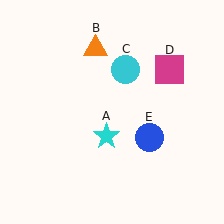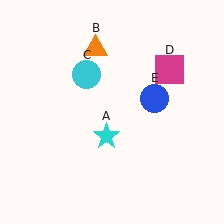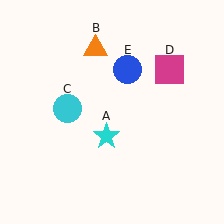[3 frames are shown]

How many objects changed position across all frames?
2 objects changed position: cyan circle (object C), blue circle (object E).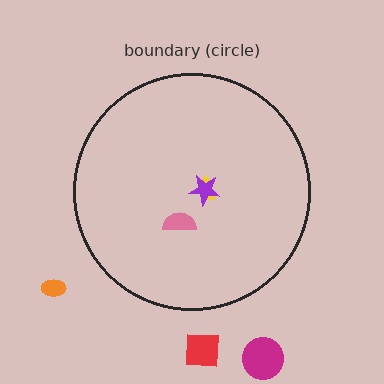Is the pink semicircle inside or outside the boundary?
Inside.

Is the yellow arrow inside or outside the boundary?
Inside.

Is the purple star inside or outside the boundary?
Inside.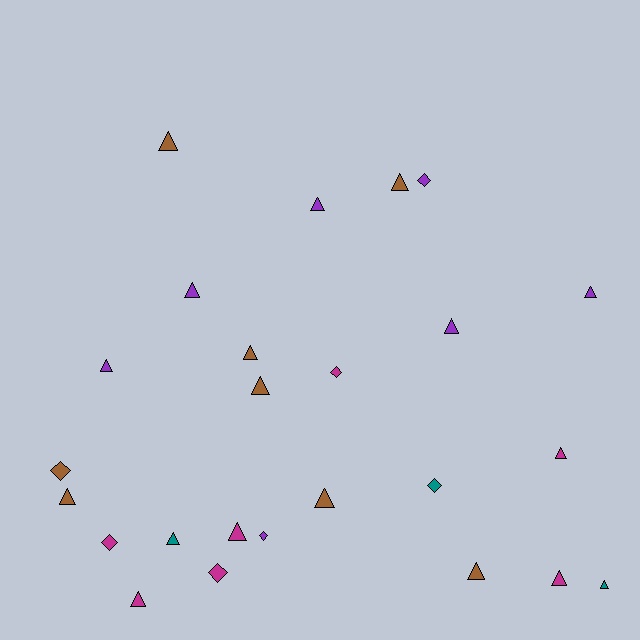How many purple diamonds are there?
There are 2 purple diamonds.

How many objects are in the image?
There are 25 objects.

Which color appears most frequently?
Brown, with 8 objects.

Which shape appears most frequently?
Triangle, with 18 objects.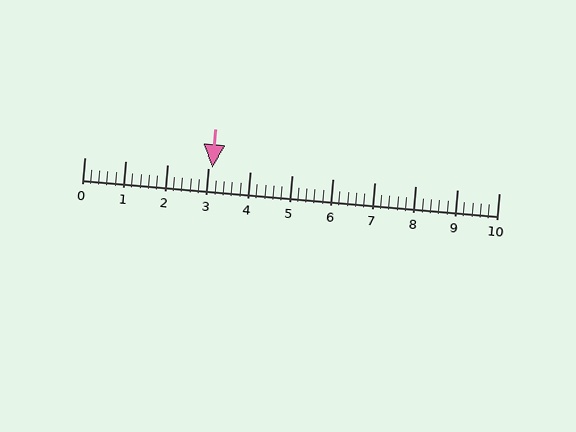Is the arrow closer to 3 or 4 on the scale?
The arrow is closer to 3.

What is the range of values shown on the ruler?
The ruler shows values from 0 to 10.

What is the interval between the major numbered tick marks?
The major tick marks are spaced 1 units apart.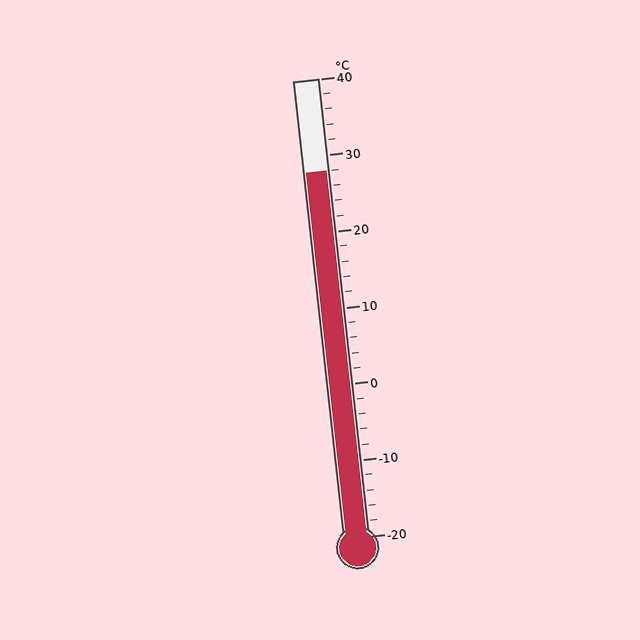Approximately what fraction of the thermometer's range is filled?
The thermometer is filled to approximately 80% of its range.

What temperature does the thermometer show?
The thermometer shows approximately 28°C.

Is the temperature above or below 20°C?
The temperature is above 20°C.